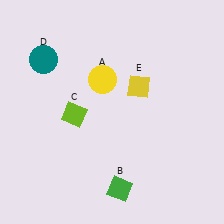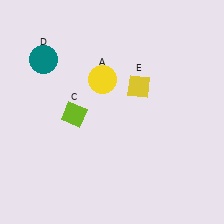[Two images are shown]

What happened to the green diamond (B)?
The green diamond (B) was removed in Image 2. It was in the bottom-right area of Image 1.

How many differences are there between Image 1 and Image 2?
There is 1 difference between the two images.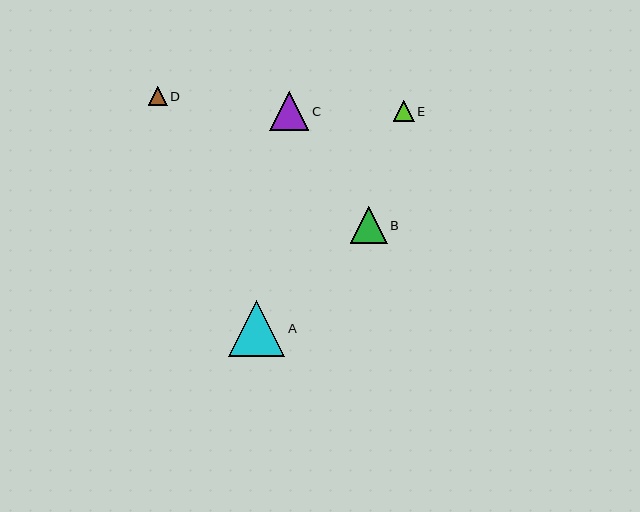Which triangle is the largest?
Triangle A is the largest with a size of approximately 56 pixels.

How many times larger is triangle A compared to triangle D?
Triangle A is approximately 3.1 times the size of triangle D.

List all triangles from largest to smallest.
From largest to smallest: A, C, B, E, D.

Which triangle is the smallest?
Triangle D is the smallest with a size of approximately 18 pixels.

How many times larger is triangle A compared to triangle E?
Triangle A is approximately 2.7 times the size of triangle E.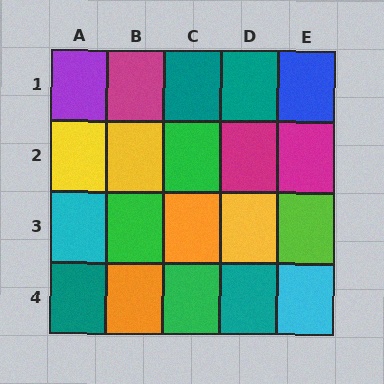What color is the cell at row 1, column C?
Teal.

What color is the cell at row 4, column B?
Orange.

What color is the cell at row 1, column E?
Blue.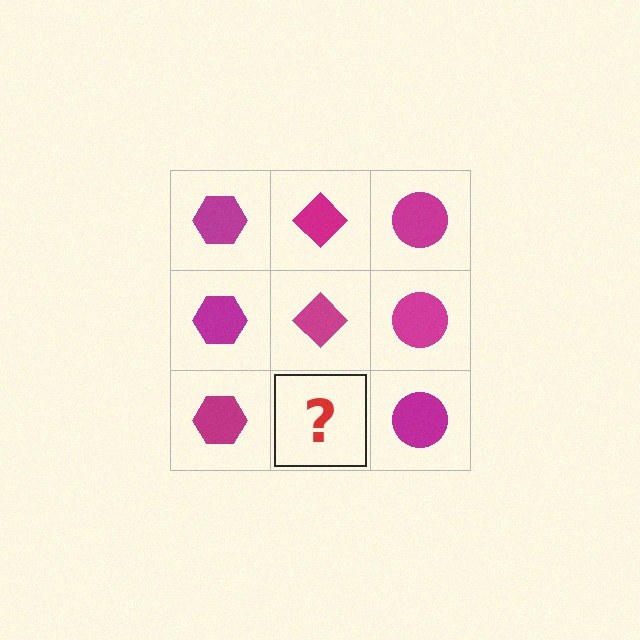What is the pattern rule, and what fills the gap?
The rule is that each column has a consistent shape. The gap should be filled with a magenta diamond.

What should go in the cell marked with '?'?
The missing cell should contain a magenta diamond.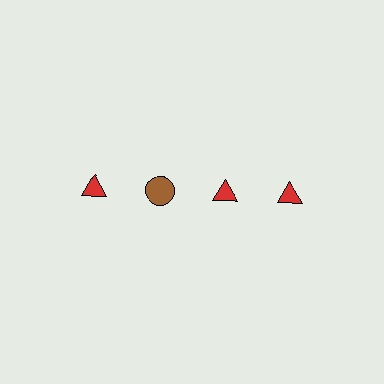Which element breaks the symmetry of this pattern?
The brown circle in the top row, second from left column breaks the symmetry. All other shapes are red triangles.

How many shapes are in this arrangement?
There are 4 shapes arranged in a grid pattern.